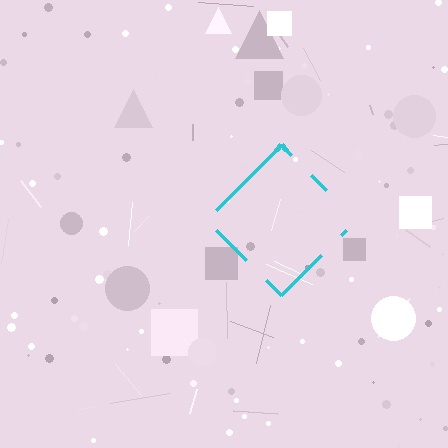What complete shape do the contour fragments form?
The contour fragments form a diamond.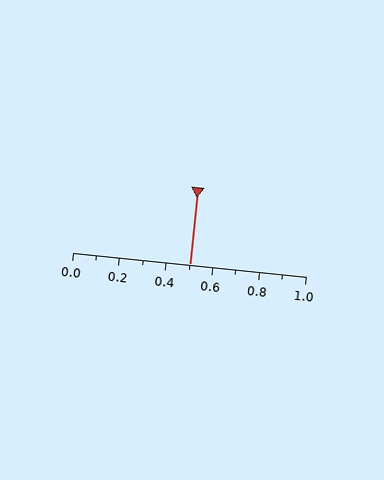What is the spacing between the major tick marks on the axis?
The major ticks are spaced 0.2 apart.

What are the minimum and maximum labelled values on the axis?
The axis runs from 0.0 to 1.0.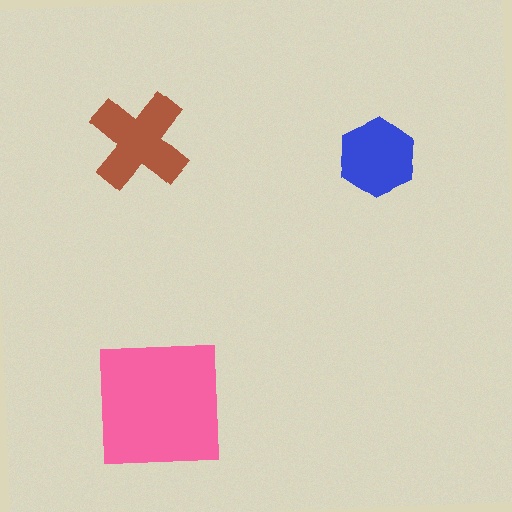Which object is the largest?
The pink square.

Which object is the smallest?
The blue hexagon.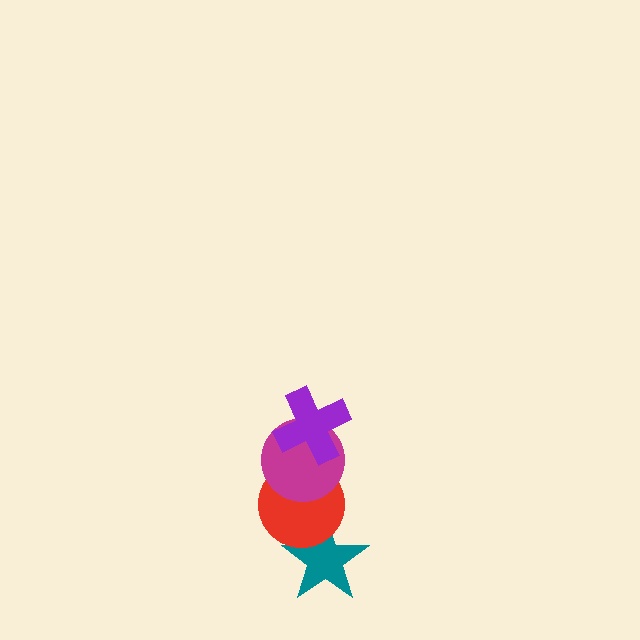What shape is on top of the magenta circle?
The purple cross is on top of the magenta circle.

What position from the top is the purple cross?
The purple cross is 1st from the top.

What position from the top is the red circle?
The red circle is 3rd from the top.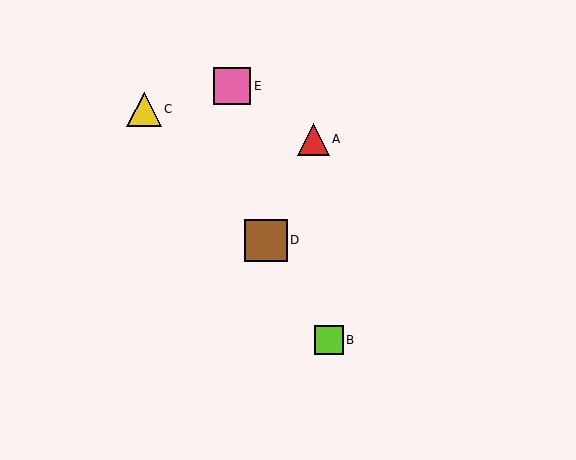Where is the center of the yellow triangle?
The center of the yellow triangle is at (144, 109).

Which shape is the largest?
The brown square (labeled D) is the largest.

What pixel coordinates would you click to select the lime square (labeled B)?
Click at (329, 340) to select the lime square B.